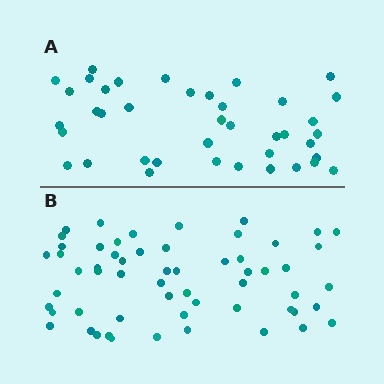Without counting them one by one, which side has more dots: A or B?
Region B (the bottom region) has more dots.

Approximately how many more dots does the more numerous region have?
Region B has approximately 20 more dots than region A.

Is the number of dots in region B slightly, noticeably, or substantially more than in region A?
Region B has substantially more. The ratio is roughly 1.4 to 1.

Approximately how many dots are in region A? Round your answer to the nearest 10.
About 40 dots.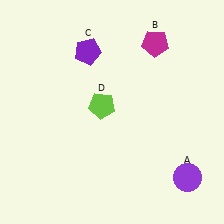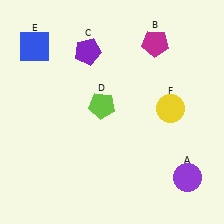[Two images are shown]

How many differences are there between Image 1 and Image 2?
There are 2 differences between the two images.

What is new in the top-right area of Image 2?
A yellow circle (F) was added in the top-right area of Image 2.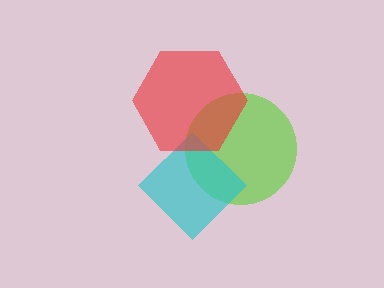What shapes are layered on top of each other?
The layered shapes are: a lime circle, a cyan diamond, a red hexagon.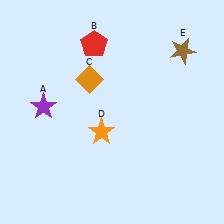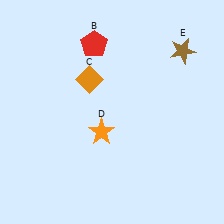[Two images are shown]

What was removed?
The purple star (A) was removed in Image 2.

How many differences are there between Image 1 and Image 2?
There is 1 difference between the two images.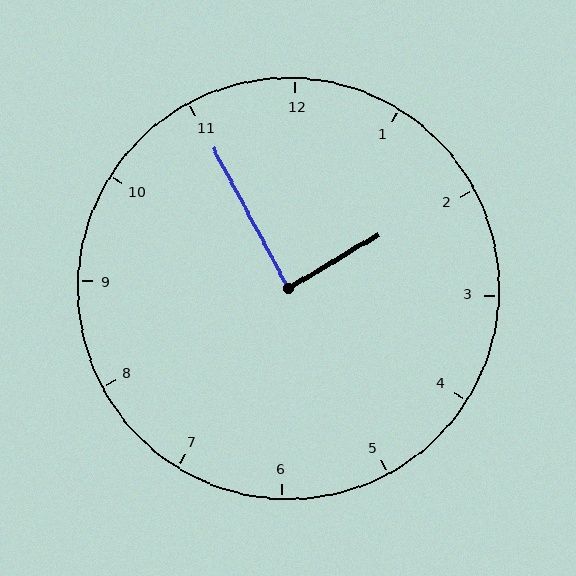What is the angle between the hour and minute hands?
Approximately 88 degrees.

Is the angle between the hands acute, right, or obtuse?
It is right.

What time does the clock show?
1:55.